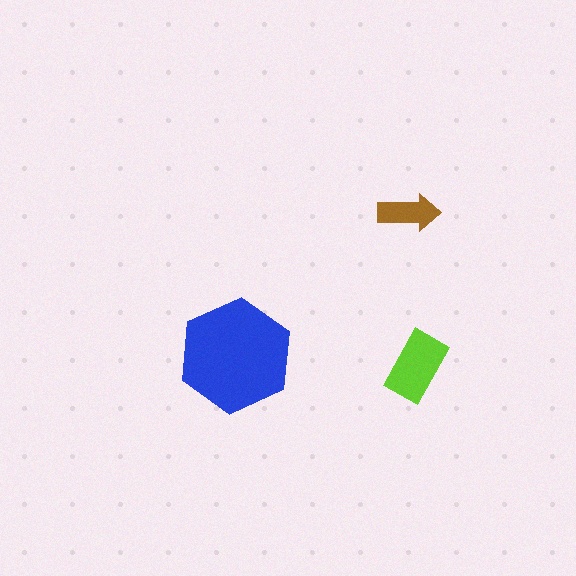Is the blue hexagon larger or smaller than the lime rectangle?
Larger.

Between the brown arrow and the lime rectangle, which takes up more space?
The lime rectangle.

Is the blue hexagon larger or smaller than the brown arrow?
Larger.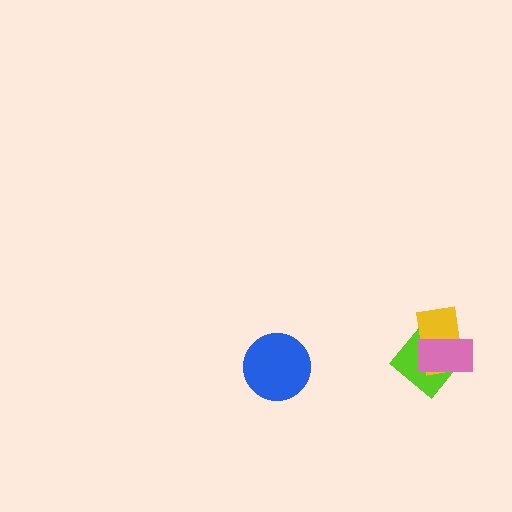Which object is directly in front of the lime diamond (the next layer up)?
The yellow rectangle is directly in front of the lime diamond.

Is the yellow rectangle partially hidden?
Yes, it is partially covered by another shape.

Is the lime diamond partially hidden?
Yes, it is partially covered by another shape.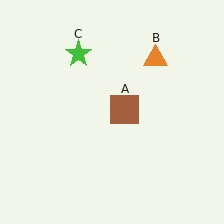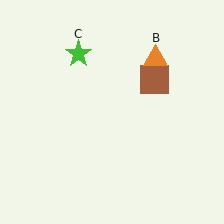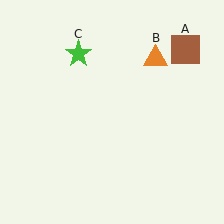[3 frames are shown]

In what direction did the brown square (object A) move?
The brown square (object A) moved up and to the right.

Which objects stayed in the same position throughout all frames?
Orange triangle (object B) and green star (object C) remained stationary.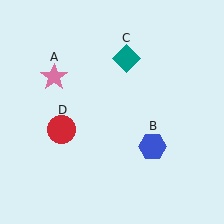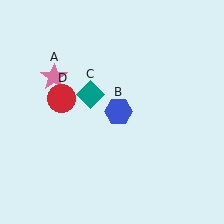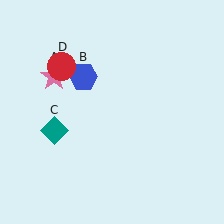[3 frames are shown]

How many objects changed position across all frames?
3 objects changed position: blue hexagon (object B), teal diamond (object C), red circle (object D).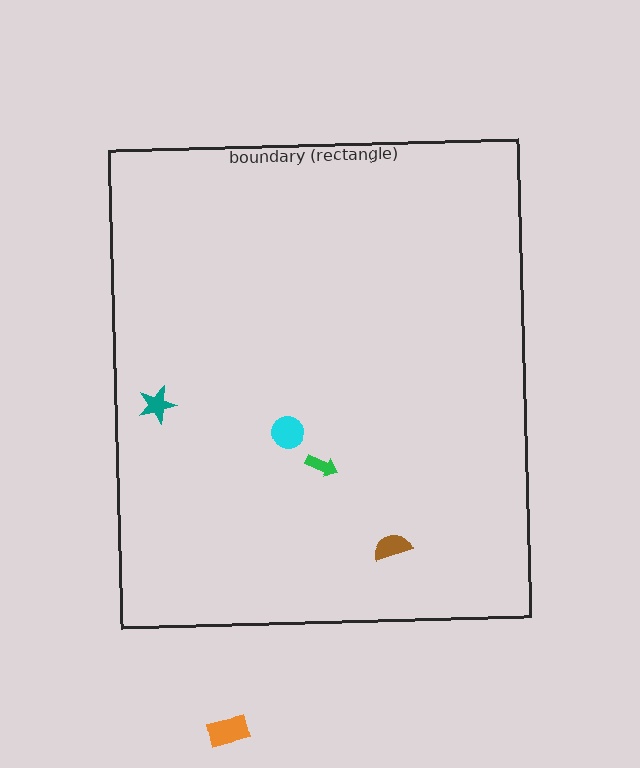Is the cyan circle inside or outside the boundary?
Inside.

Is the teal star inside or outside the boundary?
Inside.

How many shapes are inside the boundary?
4 inside, 1 outside.